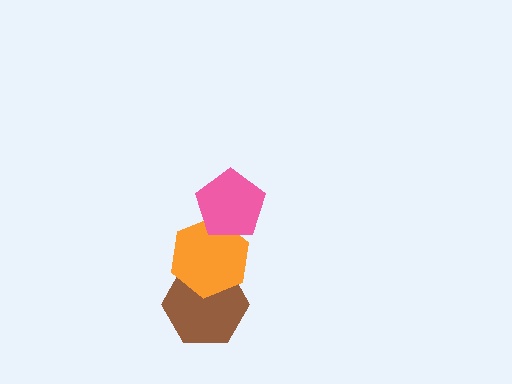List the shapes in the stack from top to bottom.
From top to bottom: the pink pentagon, the orange hexagon, the brown hexagon.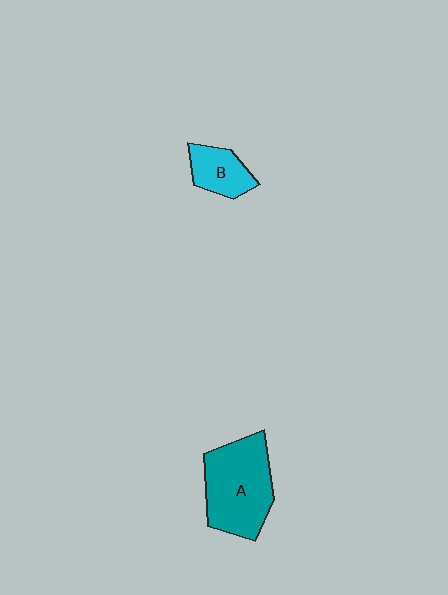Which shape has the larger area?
Shape A (teal).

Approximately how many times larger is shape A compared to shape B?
Approximately 2.3 times.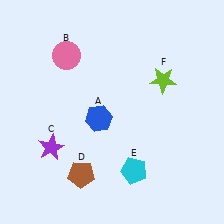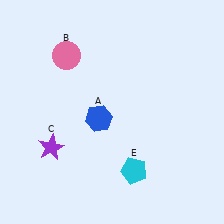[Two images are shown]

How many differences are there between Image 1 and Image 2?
There are 2 differences between the two images.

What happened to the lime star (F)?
The lime star (F) was removed in Image 2. It was in the top-right area of Image 1.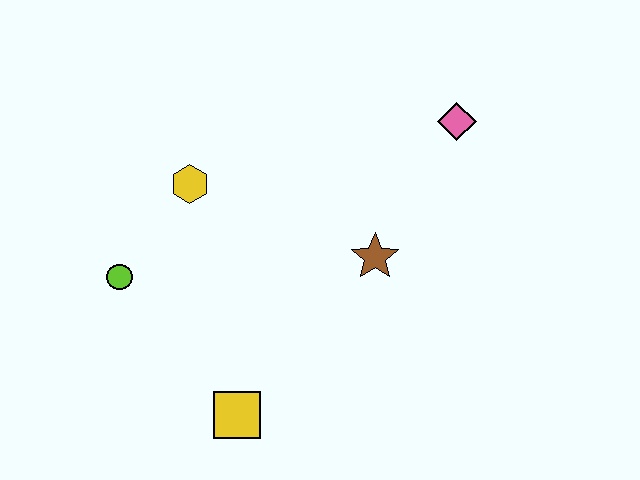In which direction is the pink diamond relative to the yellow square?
The pink diamond is above the yellow square.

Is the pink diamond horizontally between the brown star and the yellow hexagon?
No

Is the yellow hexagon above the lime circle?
Yes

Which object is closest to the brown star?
The pink diamond is closest to the brown star.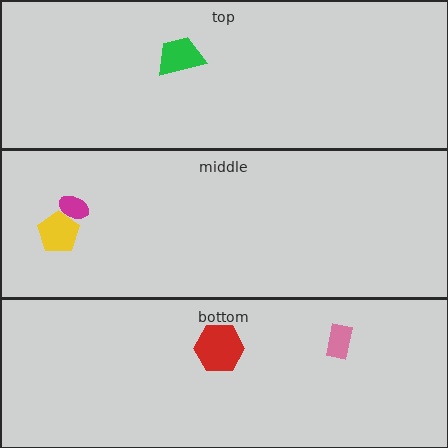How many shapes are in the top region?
1.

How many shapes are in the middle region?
2.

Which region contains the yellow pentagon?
The middle region.